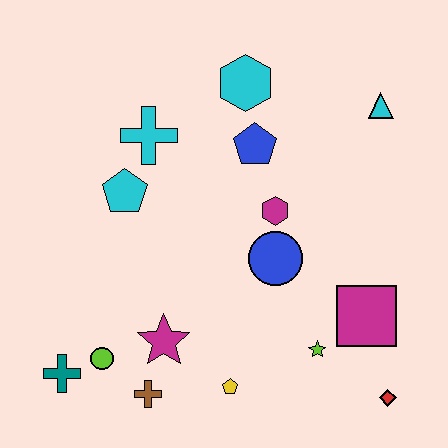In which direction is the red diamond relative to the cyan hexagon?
The red diamond is below the cyan hexagon.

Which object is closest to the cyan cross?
The cyan pentagon is closest to the cyan cross.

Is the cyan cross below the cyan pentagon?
No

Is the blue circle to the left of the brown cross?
No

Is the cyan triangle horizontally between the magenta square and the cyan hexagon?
No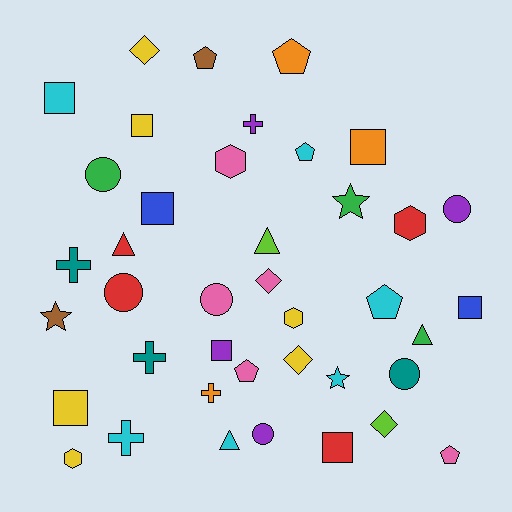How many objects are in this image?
There are 40 objects.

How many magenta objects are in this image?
There are no magenta objects.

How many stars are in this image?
There are 3 stars.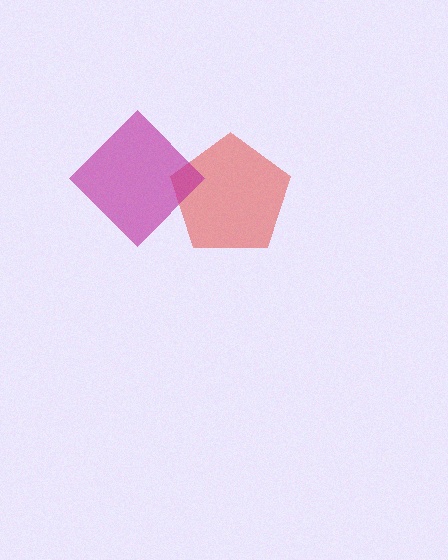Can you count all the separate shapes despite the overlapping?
Yes, there are 2 separate shapes.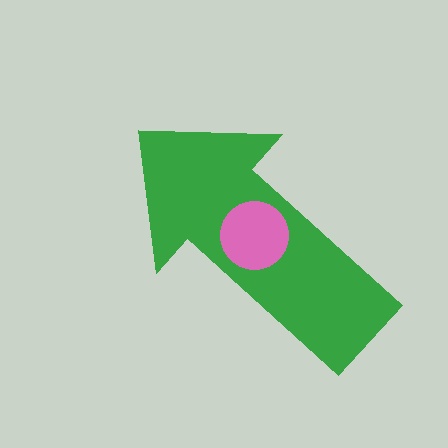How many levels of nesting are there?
2.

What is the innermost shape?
The pink circle.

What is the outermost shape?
The green arrow.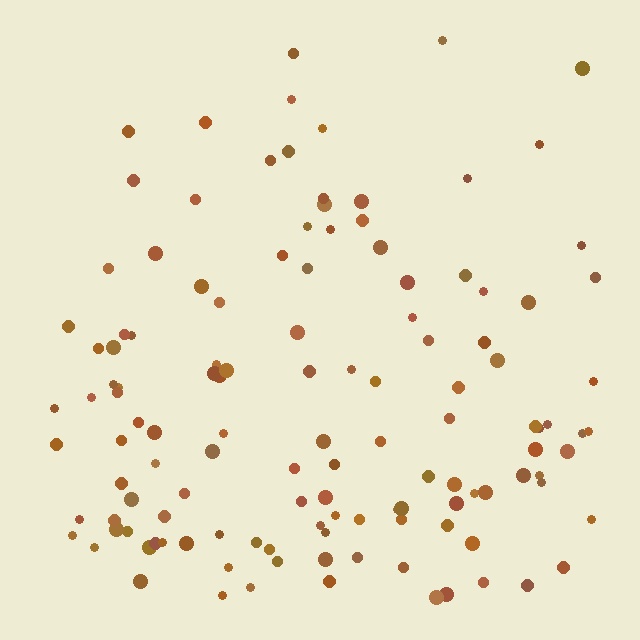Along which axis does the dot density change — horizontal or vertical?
Vertical.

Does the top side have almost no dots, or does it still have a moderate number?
Still a moderate number, just noticeably fewer than the bottom.